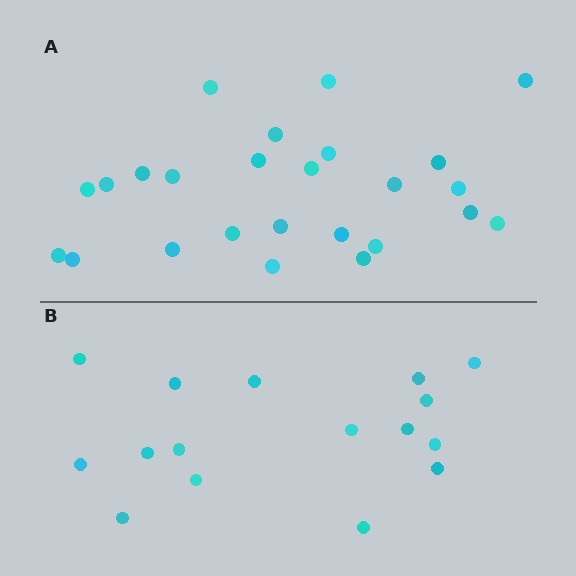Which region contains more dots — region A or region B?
Region A (the top region) has more dots.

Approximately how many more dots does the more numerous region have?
Region A has roughly 8 or so more dots than region B.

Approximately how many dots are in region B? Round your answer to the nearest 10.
About 20 dots. (The exact count is 16, which rounds to 20.)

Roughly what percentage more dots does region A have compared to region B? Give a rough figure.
About 55% more.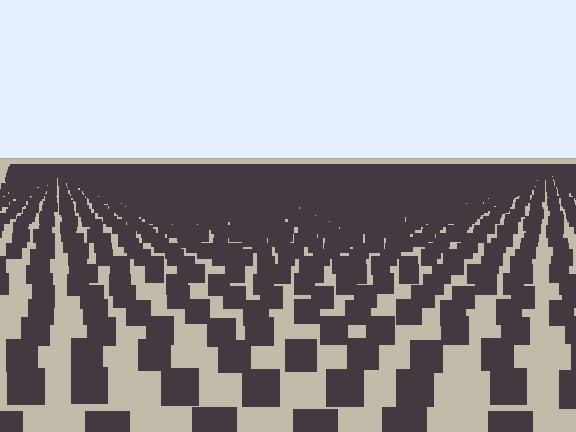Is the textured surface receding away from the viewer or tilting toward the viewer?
The surface is receding away from the viewer. Texture elements get smaller and denser toward the top.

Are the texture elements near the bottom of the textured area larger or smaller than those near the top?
Larger. Near the bottom, elements are closer to the viewer and appear at a bigger on-screen size.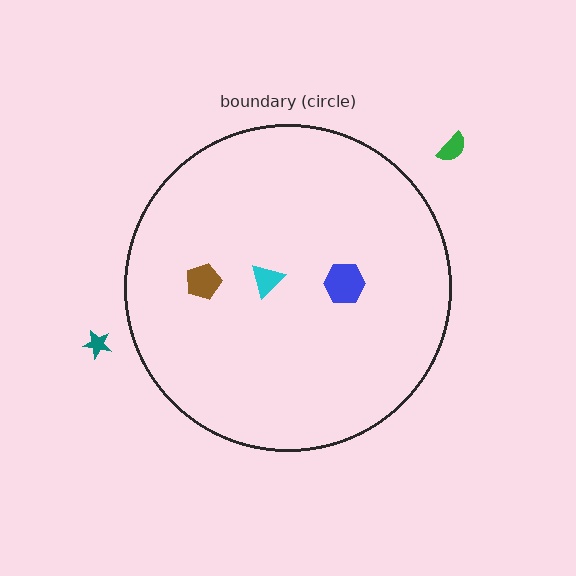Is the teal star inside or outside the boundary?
Outside.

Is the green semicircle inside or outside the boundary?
Outside.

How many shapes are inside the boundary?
3 inside, 2 outside.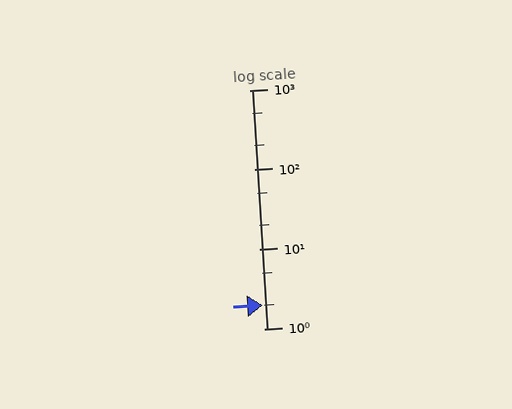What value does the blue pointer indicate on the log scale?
The pointer indicates approximately 2.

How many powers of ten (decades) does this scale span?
The scale spans 3 decades, from 1 to 1000.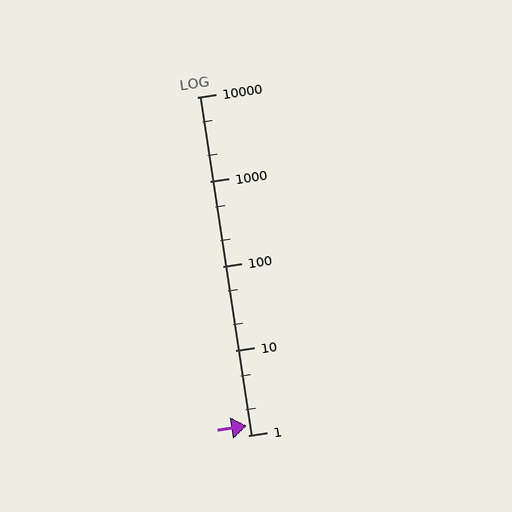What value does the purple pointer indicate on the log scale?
The pointer indicates approximately 1.3.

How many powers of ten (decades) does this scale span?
The scale spans 4 decades, from 1 to 10000.